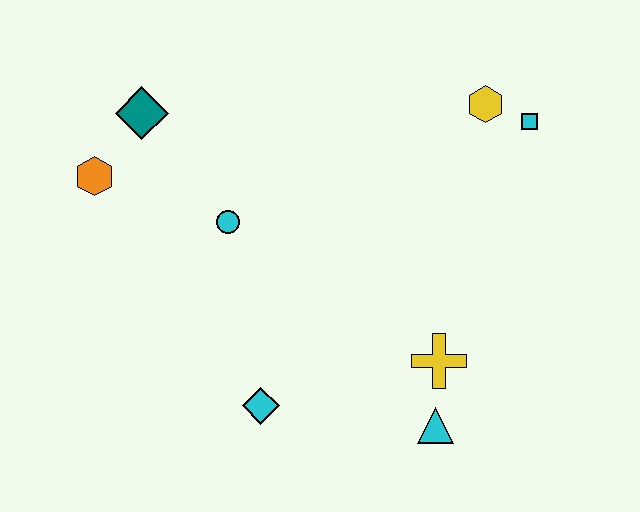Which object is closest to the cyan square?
The yellow hexagon is closest to the cyan square.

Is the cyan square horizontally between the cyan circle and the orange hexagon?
No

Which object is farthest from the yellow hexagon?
The orange hexagon is farthest from the yellow hexagon.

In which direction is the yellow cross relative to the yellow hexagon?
The yellow cross is below the yellow hexagon.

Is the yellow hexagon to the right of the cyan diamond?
Yes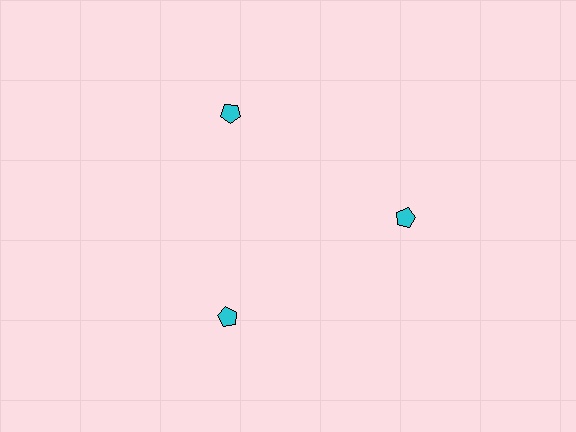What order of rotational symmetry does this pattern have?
This pattern has 3-fold rotational symmetry.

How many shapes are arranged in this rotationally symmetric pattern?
There are 3 shapes, arranged in 3 groups of 1.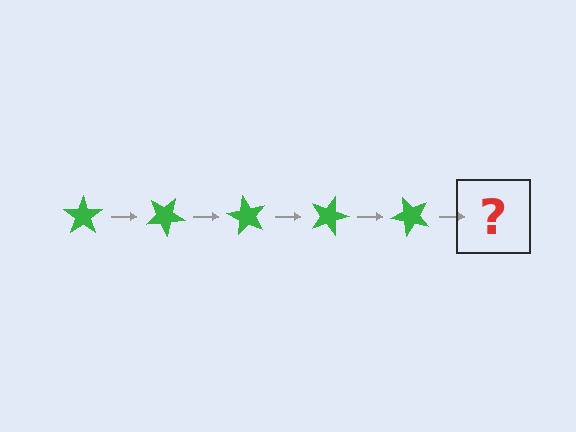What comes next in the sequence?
The next element should be a green star rotated 150 degrees.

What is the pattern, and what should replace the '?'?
The pattern is that the star rotates 30 degrees each step. The '?' should be a green star rotated 150 degrees.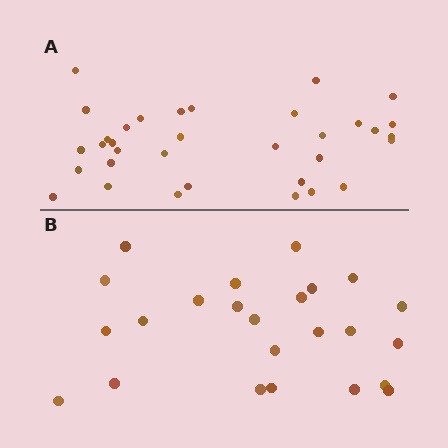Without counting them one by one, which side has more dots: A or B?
Region A (the top region) has more dots.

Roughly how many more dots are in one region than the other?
Region A has roughly 10 or so more dots than region B.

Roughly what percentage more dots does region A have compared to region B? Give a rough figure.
About 40% more.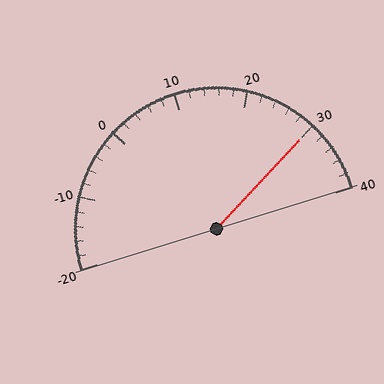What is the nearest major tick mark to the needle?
The nearest major tick mark is 30.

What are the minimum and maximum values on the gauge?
The gauge ranges from -20 to 40.